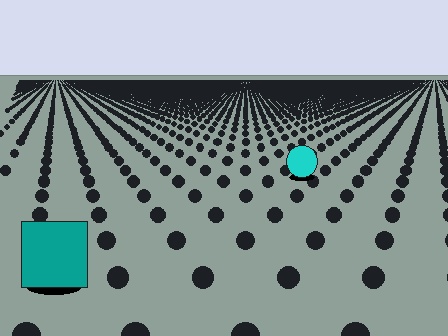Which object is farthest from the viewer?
The cyan circle is farthest from the viewer. It appears smaller and the ground texture around it is denser.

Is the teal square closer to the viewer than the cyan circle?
Yes. The teal square is closer — you can tell from the texture gradient: the ground texture is coarser near it.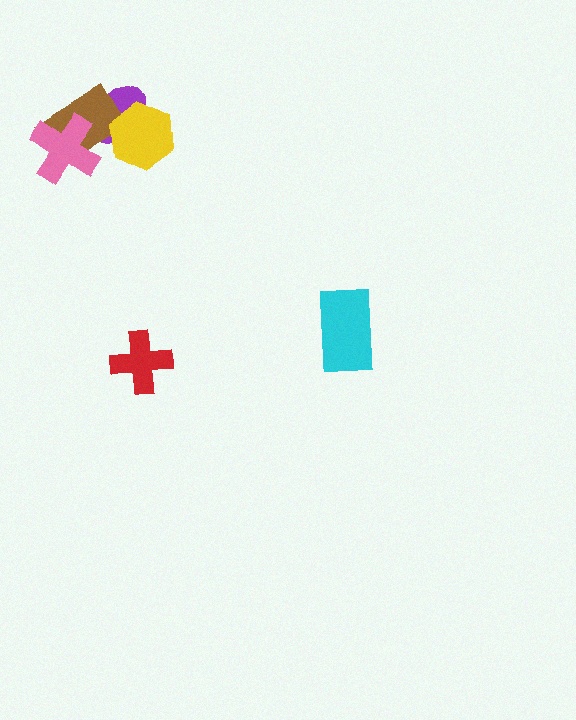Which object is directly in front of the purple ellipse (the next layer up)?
The brown rectangle is directly in front of the purple ellipse.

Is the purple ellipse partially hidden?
Yes, it is partially covered by another shape.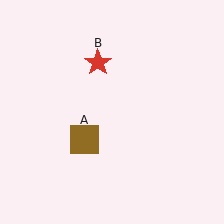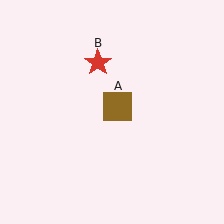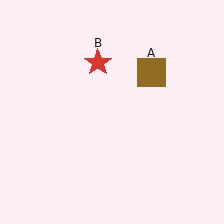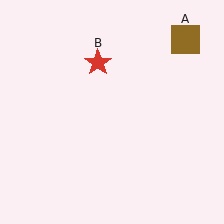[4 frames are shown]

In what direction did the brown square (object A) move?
The brown square (object A) moved up and to the right.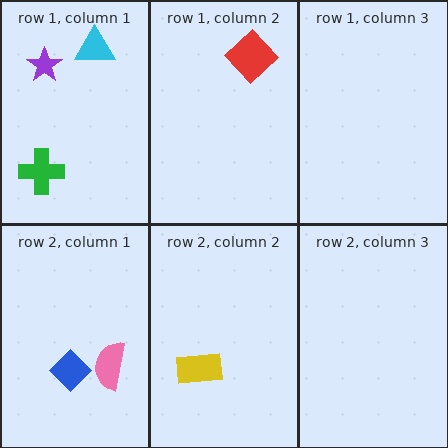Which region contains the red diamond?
The row 1, column 2 region.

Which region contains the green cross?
The row 1, column 1 region.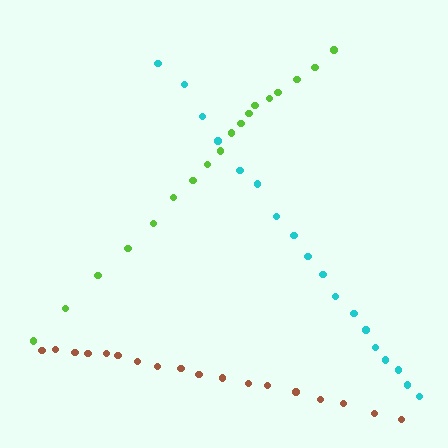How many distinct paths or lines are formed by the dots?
There are 3 distinct paths.